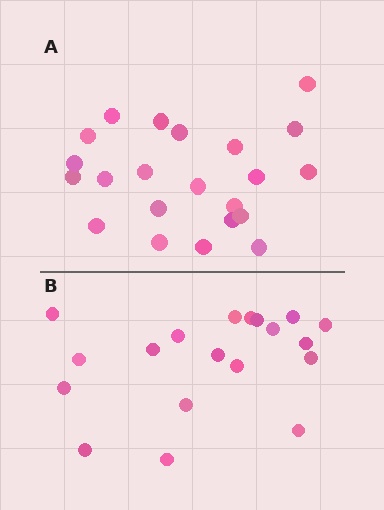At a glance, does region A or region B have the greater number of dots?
Region A (the top region) has more dots.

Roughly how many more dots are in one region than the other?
Region A has just a few more — roughly 2 or 3 more dots than region B.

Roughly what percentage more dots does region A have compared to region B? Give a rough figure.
About 15% more.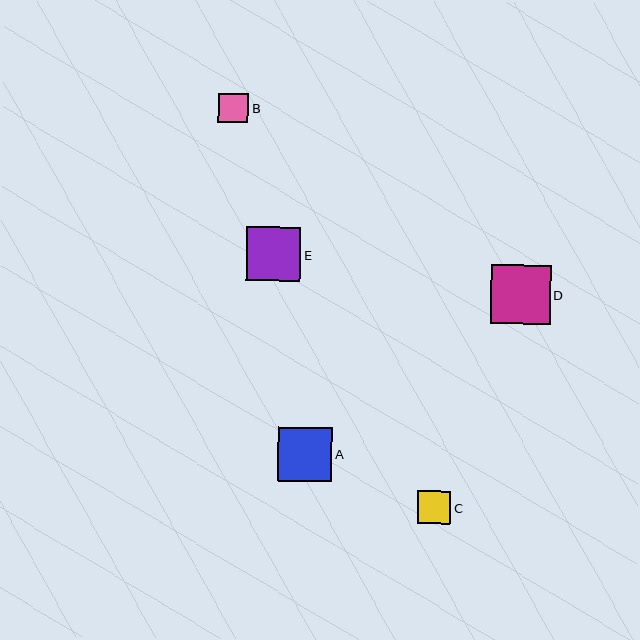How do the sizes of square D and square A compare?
Square D and square A are approximately the same size.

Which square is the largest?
Square D is the largest with a size of approximately 59 pixels.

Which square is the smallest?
Square B is the smallest with a size of approximately 30 pixels.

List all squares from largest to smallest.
From largest to smallest: D, A, E, C, B.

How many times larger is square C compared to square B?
Square C is approximately 1.1 times the size of square B.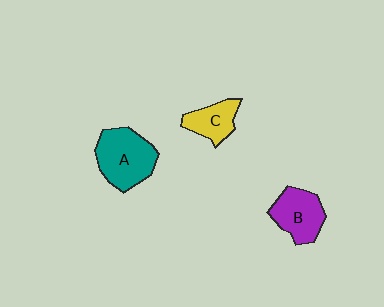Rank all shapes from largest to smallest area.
From largest to smallest: A (teal), B (purple), C (yellow).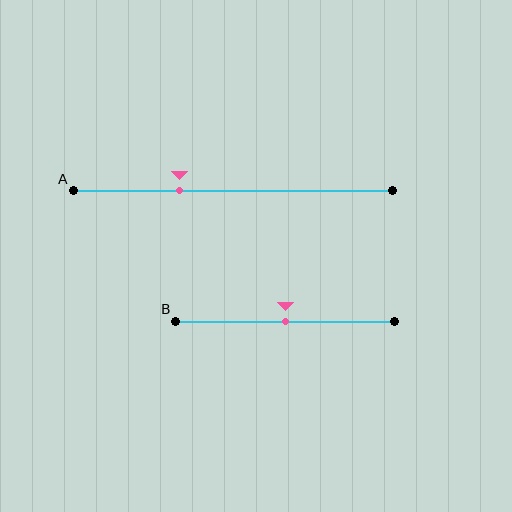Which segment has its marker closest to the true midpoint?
Segment B has its marker closest to the true midpoint.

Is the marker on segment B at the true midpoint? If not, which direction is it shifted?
Yes, the marker on segment B is at the true midpoint.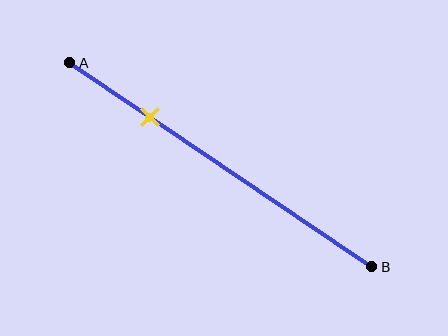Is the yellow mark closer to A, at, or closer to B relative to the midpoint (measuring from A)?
The yellow mark is closer to point A than the midpoint of segment AB.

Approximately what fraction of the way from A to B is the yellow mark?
The yellow mark is approximately 25% of the way from A to B.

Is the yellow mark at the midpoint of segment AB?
No, the mark is at about 25% from A, not at the 50% midpoint.